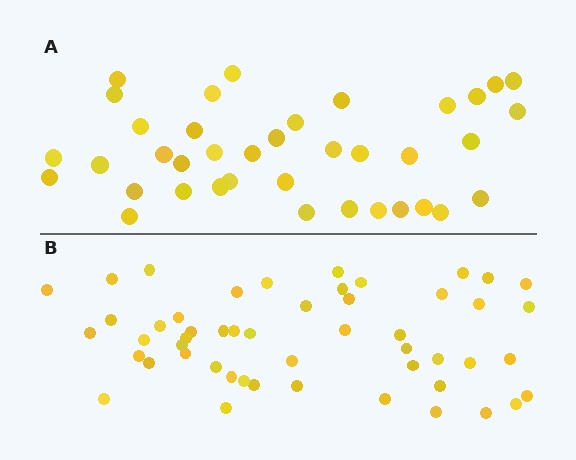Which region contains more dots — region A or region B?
Region B (the bottom region) has more dots.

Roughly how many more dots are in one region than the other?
Region B has approximately 15 more dots than region A.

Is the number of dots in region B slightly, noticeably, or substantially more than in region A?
Region B has noticeably more, but not dramatically so. The ratio is roughly 1.3 to 1.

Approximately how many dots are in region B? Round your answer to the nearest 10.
About 50 dots. (The exact count is 51, which rounds to 50.)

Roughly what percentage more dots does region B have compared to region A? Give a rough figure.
About 35% more.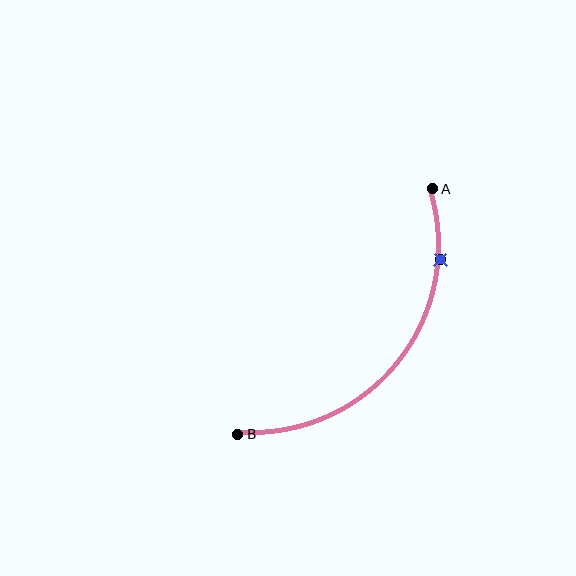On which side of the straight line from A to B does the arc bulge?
The arc bulges below and to the right of the straight line connecting A and B.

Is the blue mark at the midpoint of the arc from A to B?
No. The blue mark lies on the arc but is closer to endpoint A. The arc midpoint would be at the point on the curve equidistant along the arc from both A and B.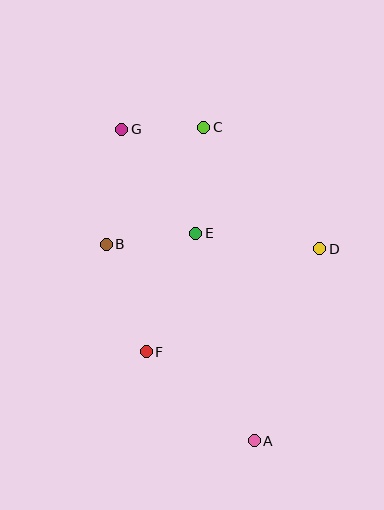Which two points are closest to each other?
Points C and G are closest to each other.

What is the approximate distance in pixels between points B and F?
The distance between B and F is approximately 115 pixels.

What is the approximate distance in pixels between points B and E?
The distance between B and E is approximately 90 pixels.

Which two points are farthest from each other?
Points A and G are farthest from each other.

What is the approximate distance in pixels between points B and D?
The distance between B and D is approximately 213 pixels.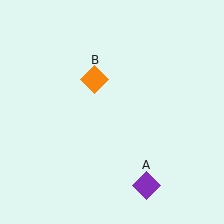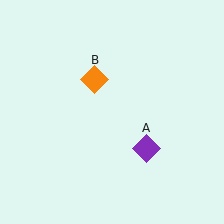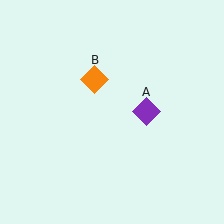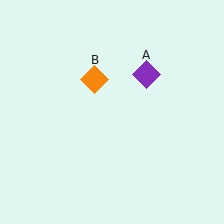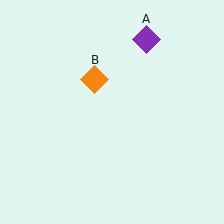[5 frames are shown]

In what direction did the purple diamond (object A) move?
The purple diamond (object A) moved up.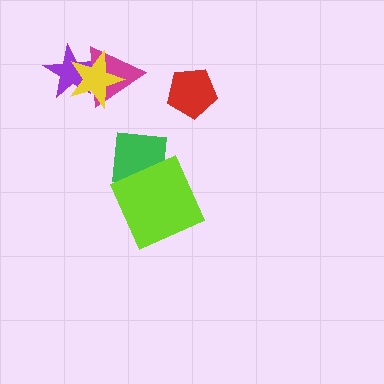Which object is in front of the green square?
The lime square is in front of the green square.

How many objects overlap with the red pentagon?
0 objects overlap with the red pentagon.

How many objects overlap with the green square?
1 object overlaps with the green square.